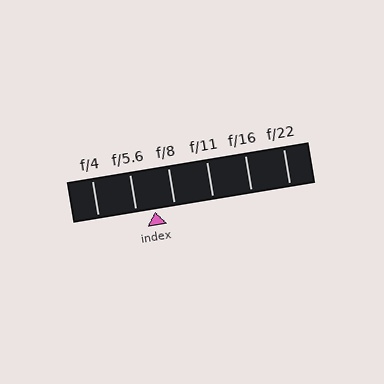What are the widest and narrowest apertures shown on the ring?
The widest aperture shown is f/4 and the narrowest is f/22.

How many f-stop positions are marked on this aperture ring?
There are 6 f-stop positions marked.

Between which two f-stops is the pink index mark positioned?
The index mark is between f/5.6 and f/8.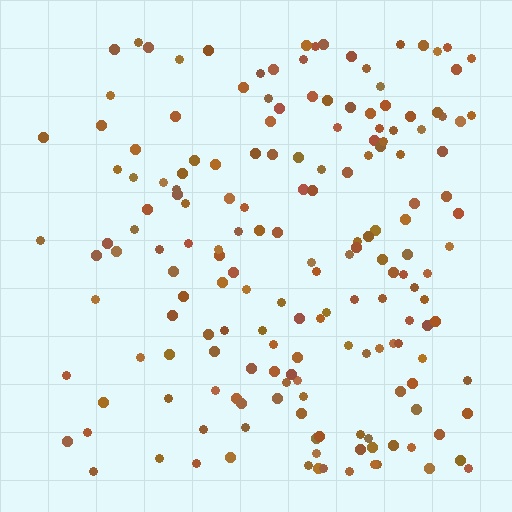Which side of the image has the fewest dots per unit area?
The left.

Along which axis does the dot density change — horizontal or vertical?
Horizontal.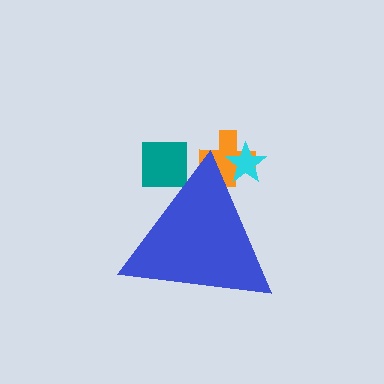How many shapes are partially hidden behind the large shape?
3 shapes are partially hidden.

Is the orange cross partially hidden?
Yes, the orange cross is partially hidden behind the blue triangle.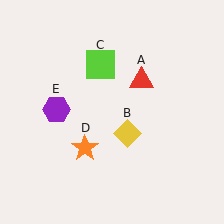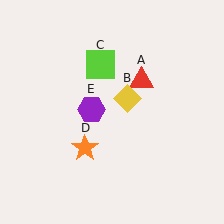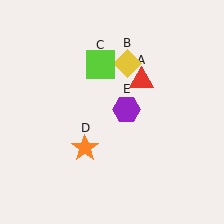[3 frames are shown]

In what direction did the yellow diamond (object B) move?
The yellow diamond (object B) moved up.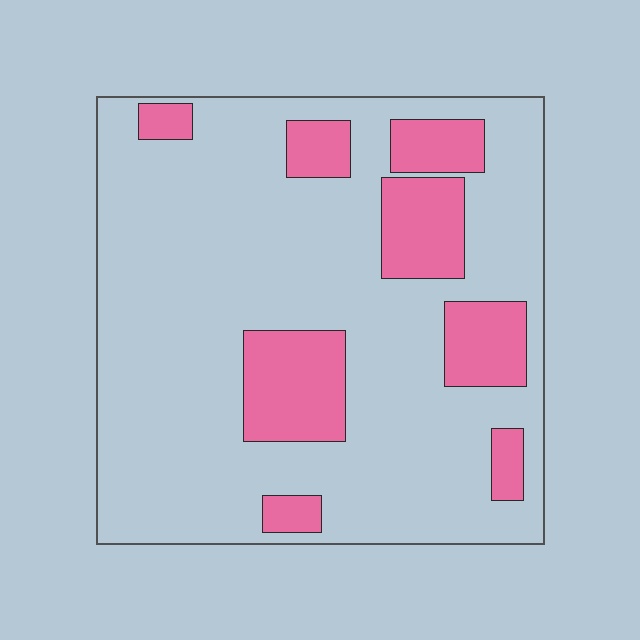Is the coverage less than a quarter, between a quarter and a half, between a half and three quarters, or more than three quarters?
Less than a quarter.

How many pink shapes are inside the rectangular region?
8.